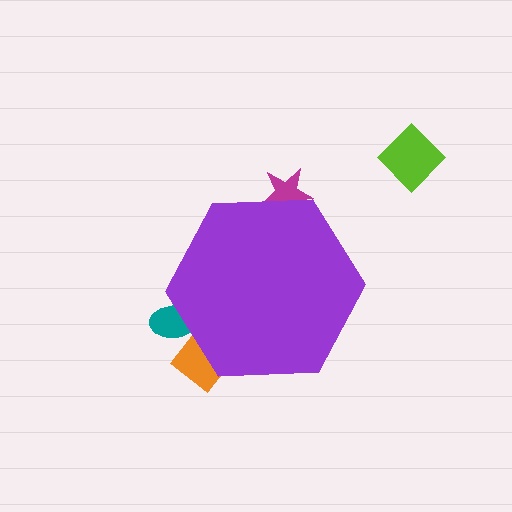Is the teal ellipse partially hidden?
Yes, the teal ellipse is partially hidden behind the purple hexagon.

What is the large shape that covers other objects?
A purple hexagon.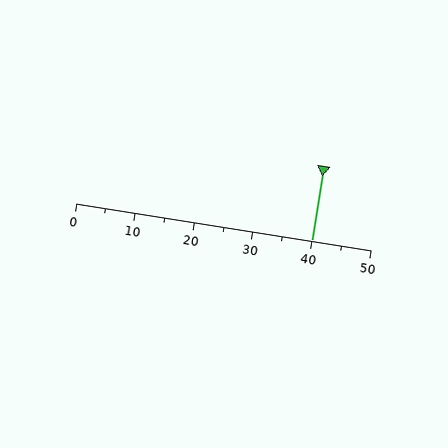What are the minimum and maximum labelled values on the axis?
The axis runs from 0 to 50.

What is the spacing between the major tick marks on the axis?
The major ticks are spaced 10 apart.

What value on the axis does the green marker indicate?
The marker indicates approximately 40.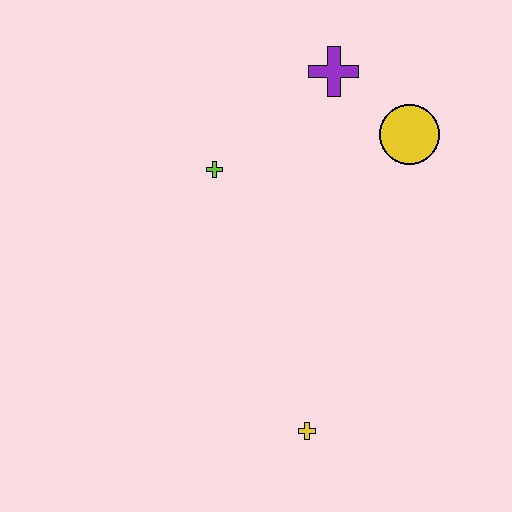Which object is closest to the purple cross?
The yellow circle is closest to the purple cross.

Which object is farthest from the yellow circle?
The yellow cross is farthest from the yellow circle.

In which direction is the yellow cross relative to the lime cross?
The yellow cross is below the lime cross.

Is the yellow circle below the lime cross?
No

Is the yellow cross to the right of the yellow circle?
No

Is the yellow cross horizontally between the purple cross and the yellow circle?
No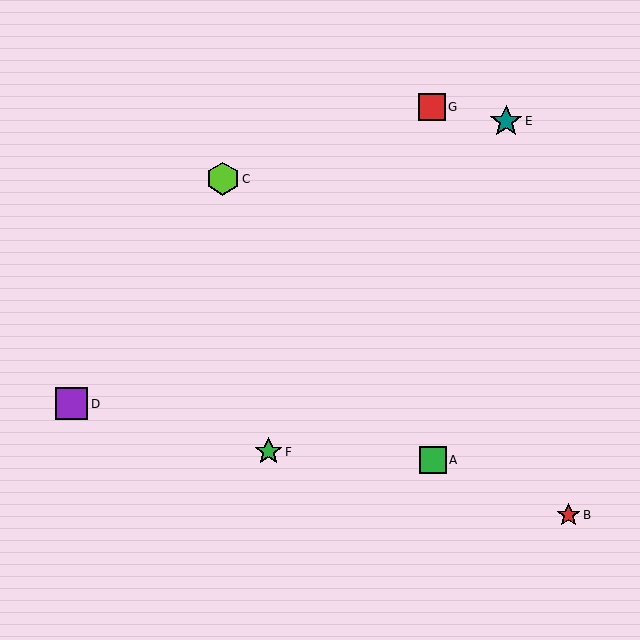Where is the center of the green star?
The center of the green star is at (269, 452).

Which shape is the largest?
The lime hexagon (labeled C) is the largest.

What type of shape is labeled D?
Shape D is a purple square.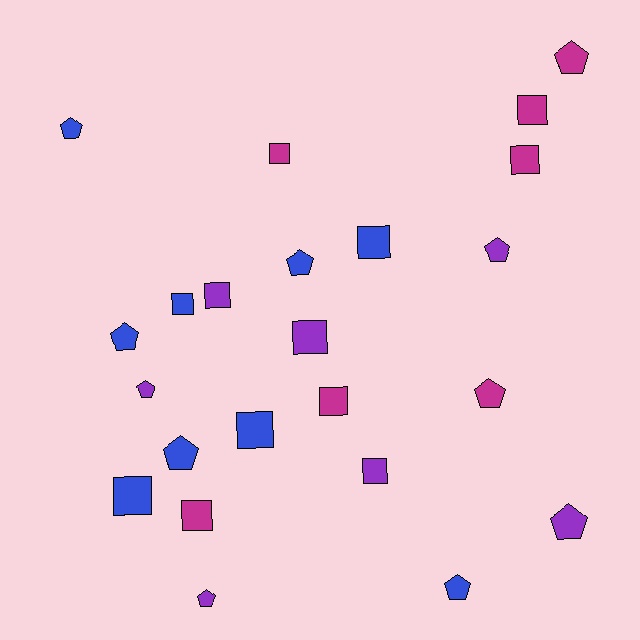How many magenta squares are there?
There are 5 magenta squares.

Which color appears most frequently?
Blue, with 9 objects.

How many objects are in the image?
There are 23 objects.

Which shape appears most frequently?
Square, with 12 objects.